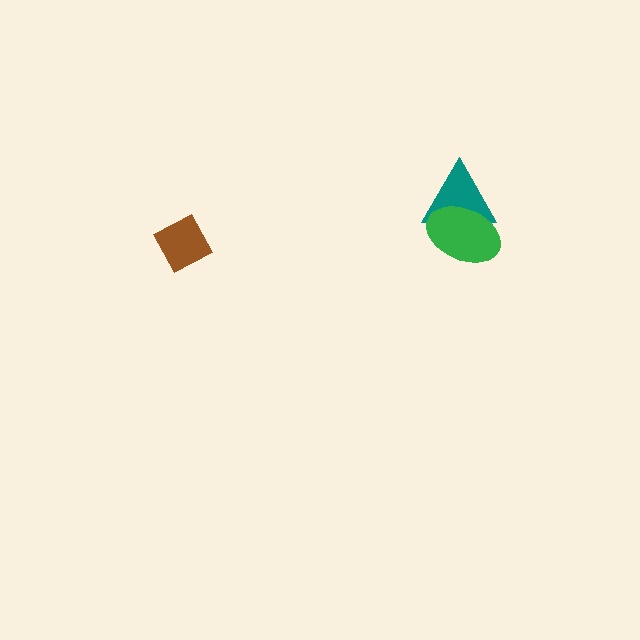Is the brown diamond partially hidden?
No, no other shape covers it.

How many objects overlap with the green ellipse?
1 object overlaps with the green ellipse.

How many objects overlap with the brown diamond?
0 objects overlap with the brown diamond.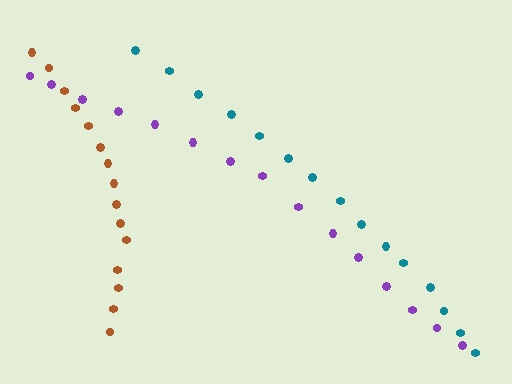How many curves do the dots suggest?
There are 3 distinct paths.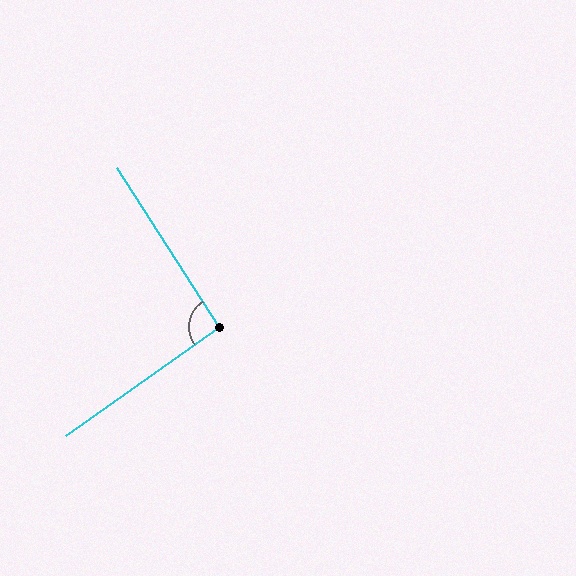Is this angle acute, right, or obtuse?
It is approximately a right angle.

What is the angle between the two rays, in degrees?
Approximately 93 degrees.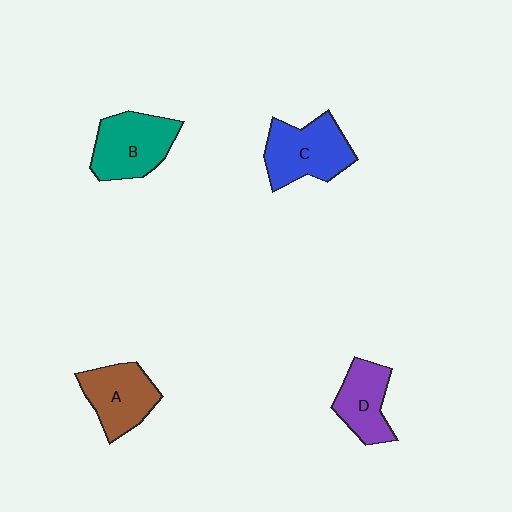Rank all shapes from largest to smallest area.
From largest to smallest: C (blue), B (teal), A (brown), D (purple).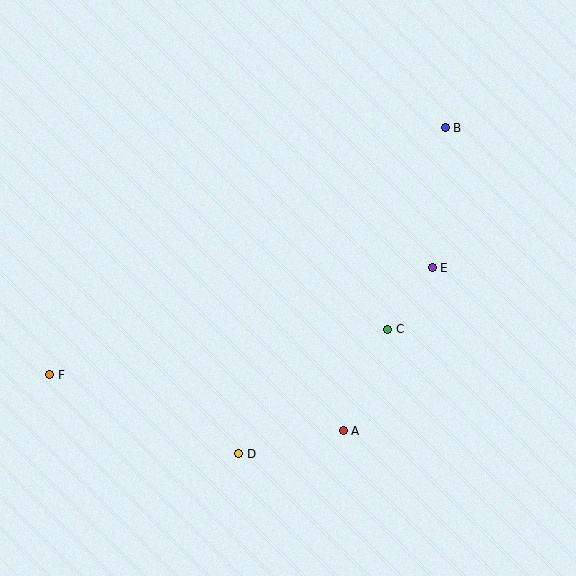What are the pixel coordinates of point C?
Point C is at (388, 329).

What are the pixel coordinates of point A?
Point A is at (343, 431).